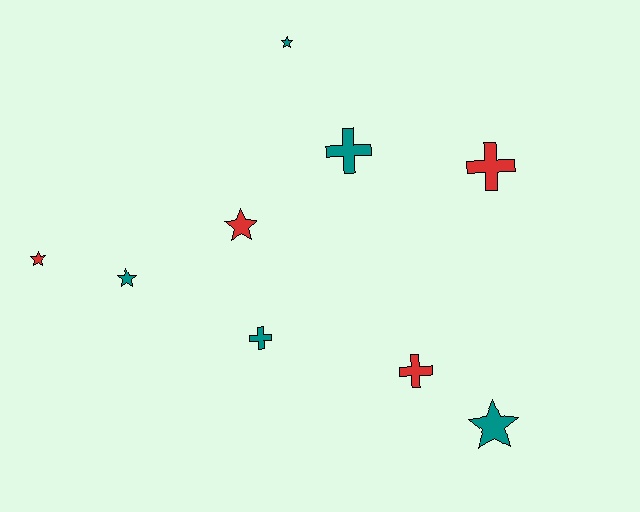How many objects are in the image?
There are 9 objects.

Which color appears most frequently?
Teal, with 5 objects.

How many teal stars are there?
There are 3 teal stars.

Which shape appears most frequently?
Star, with 5 objects.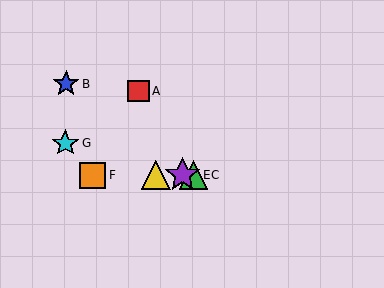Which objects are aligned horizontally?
Objects C, D, E, F are aligned horizontally.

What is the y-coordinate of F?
Object F is at y≈175.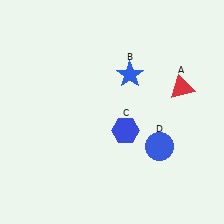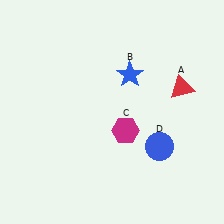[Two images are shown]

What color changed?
The hexagon (C) changed from blue in Image 1 to magenta in Image 2.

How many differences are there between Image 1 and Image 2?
There is 1 difference between the two images.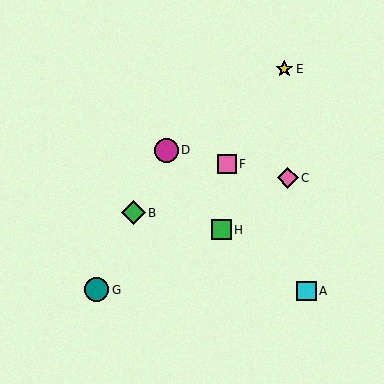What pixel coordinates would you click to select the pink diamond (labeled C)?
Click at (288, 178) to select the pink diamond C.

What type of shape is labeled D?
Shape D is a magenta circle.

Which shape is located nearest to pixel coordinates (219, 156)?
The pink square (labeled F) at (227, 164) is nearest to that location.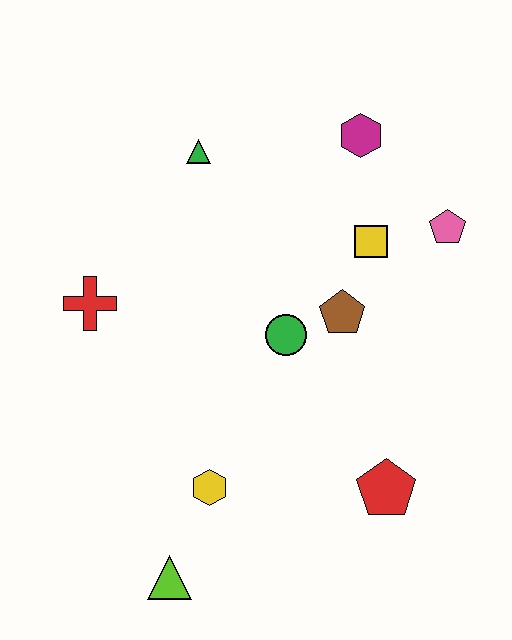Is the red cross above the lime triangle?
Yes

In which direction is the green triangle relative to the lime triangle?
The green triangle is above the lime triangle.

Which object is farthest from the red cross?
The pink pentagon is farthest from the red cross.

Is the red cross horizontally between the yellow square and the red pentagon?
No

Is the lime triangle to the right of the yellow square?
No